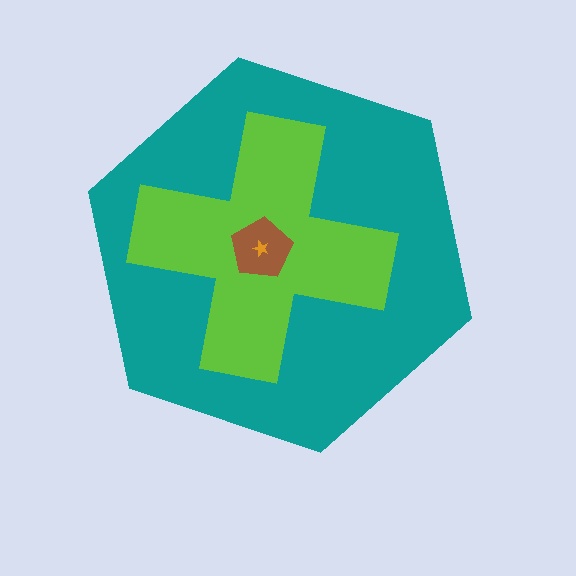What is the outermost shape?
The teal hexagon.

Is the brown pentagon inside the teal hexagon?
Yes.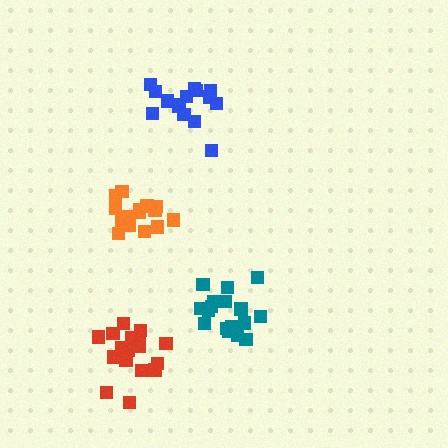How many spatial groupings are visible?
There are 4 spatial groupings.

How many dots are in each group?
Group 1: 17 dots, Group 2: 15 dots, Group 3: 18 dots, Group 4: 16 dots (66 total).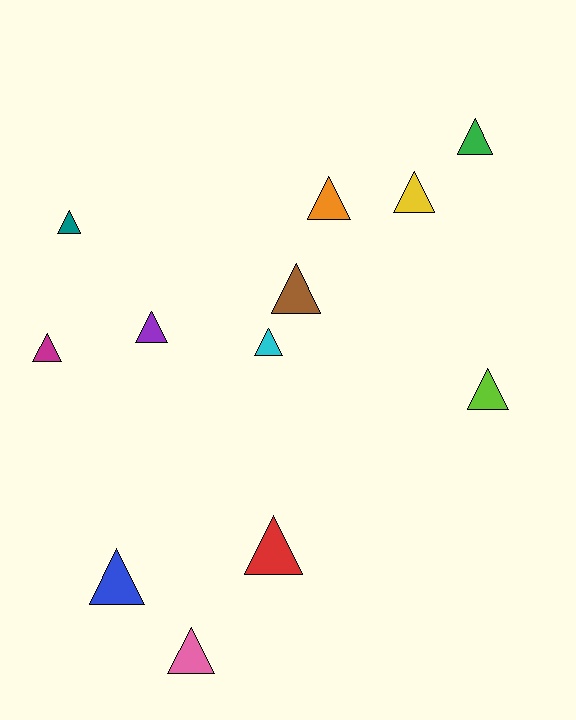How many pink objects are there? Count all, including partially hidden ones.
There is 1 pink object.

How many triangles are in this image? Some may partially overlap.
There are 12 triangles.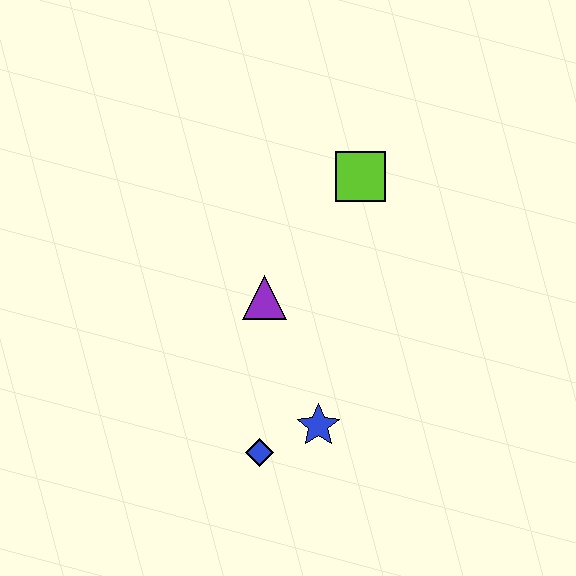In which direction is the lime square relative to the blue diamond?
The lime square is above the blue diamond.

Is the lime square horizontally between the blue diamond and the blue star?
No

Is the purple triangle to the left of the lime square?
Yes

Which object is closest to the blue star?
The blue diamond is closest to the blue star.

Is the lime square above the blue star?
Yes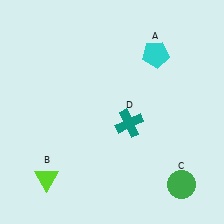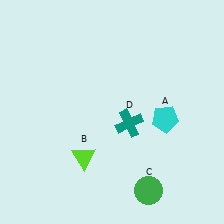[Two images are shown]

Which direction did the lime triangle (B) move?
The lime triangle (B) moved right.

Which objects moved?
The objects that moved are: the cyan pentagon (A), the lime triangle (B), the green circle (C).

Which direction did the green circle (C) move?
The green circle (C) moved left.